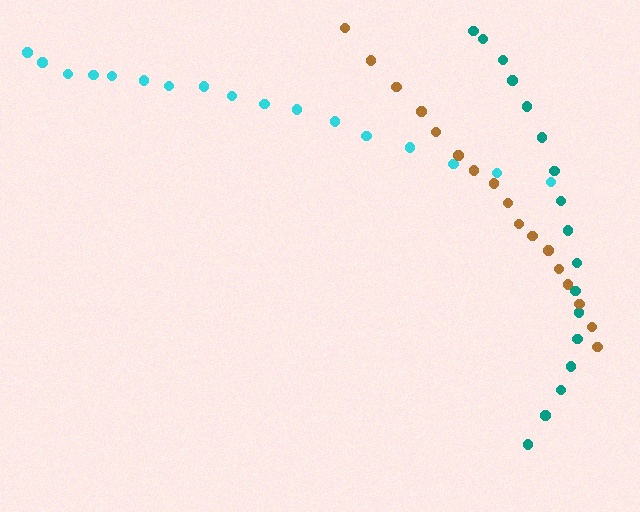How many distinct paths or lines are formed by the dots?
There are 3 distinct paths.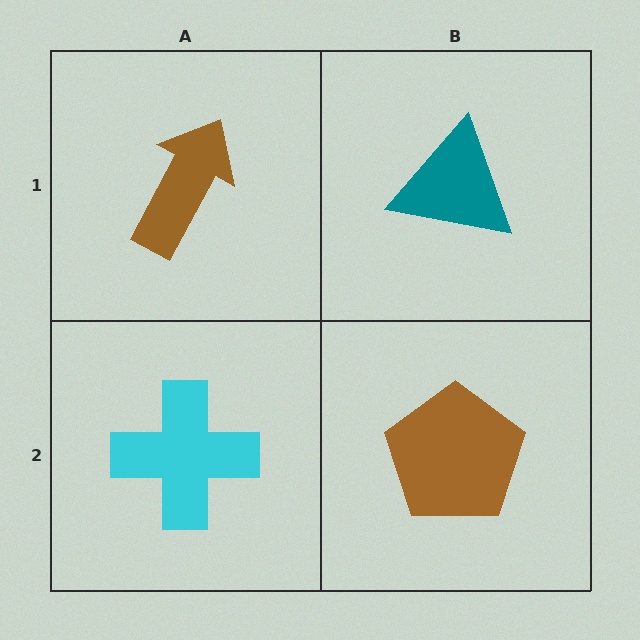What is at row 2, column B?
A brown pentagon.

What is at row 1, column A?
A brown arrow.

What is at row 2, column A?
A cyan cross.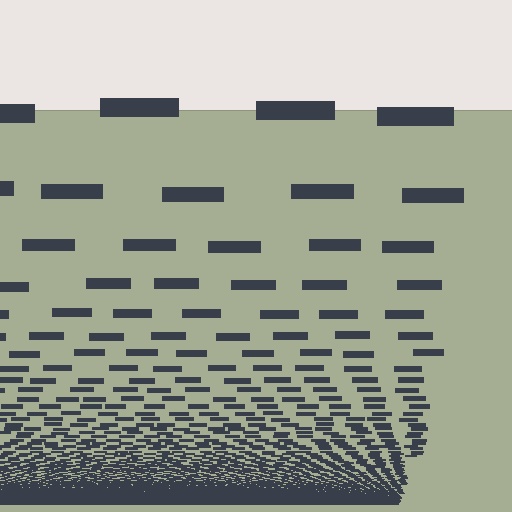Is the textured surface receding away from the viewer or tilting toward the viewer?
The surface appears to tilt toward the viewer. Texture elements get larger and sparser toward the top.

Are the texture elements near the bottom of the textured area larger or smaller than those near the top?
Smaller. The gradient is inverted — elements near the bottom are smaller and denser.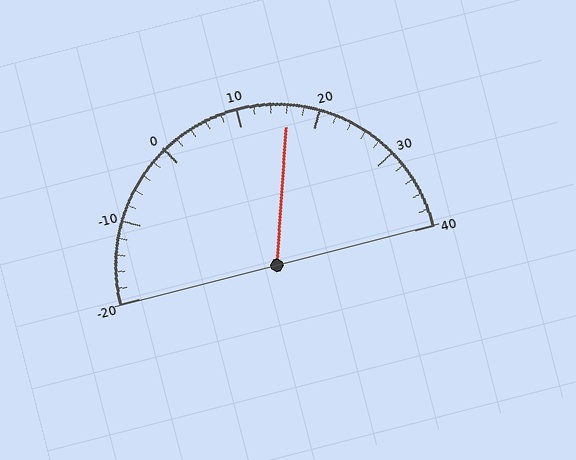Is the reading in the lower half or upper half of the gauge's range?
The reading is in the upper half of the range (-20 to 40).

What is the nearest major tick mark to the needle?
The nearest major tick mark is 20.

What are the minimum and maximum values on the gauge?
The gauge ranges from -20 to 40.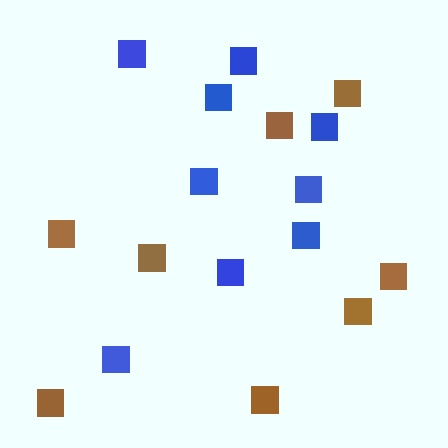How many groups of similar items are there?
There are 2 groups: one group of blue squares (9) and one group of brown squares (8).